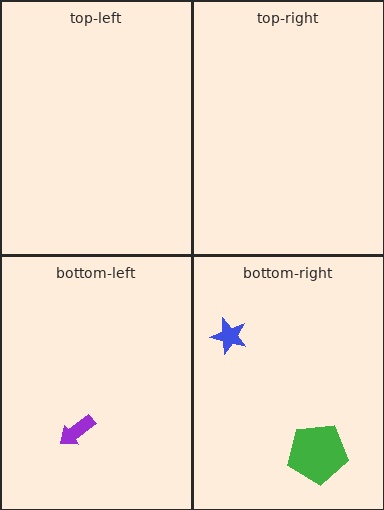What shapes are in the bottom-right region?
The blue star, the green pentagon.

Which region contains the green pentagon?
The bottom-right region.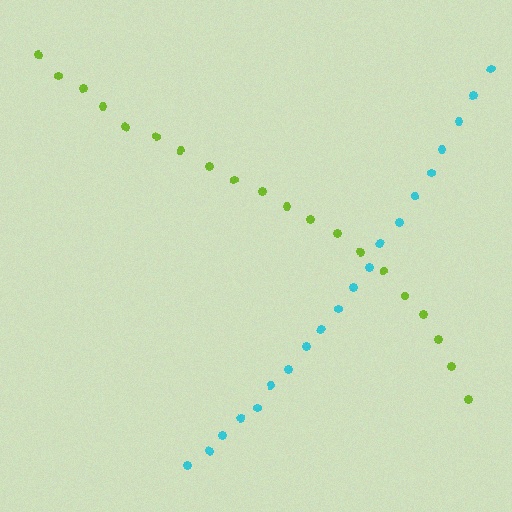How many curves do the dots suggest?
There are 2 distinct paths.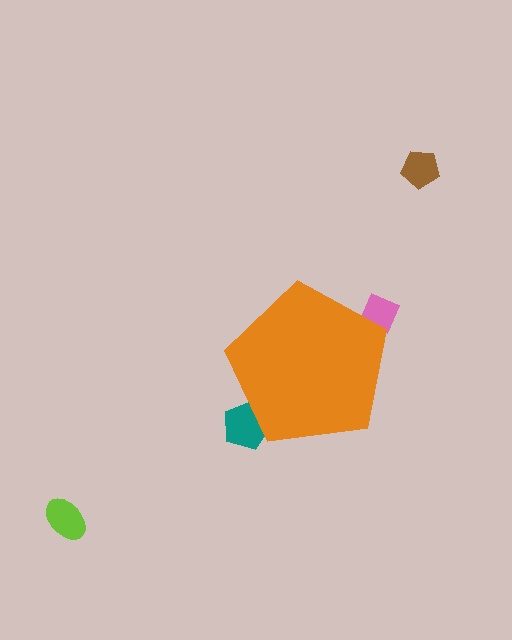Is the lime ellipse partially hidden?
No, the lime ellipse is fully visible.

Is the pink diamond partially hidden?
Yes, the pink diamond is partially hidden behind the orange pentagon.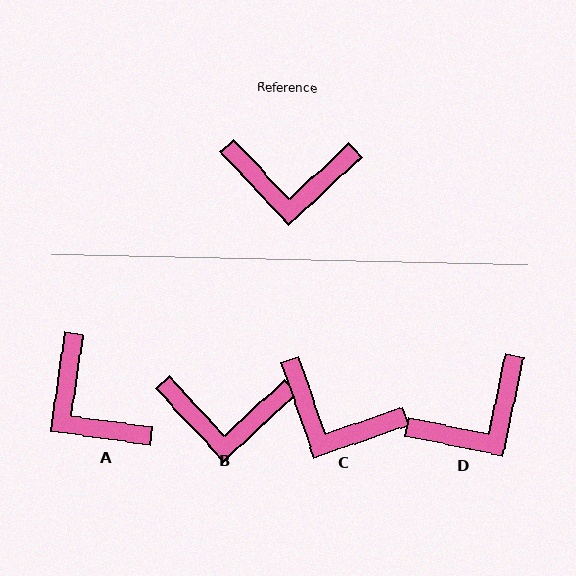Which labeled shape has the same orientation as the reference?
B.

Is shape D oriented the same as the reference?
No, it is off by about 35 degrees.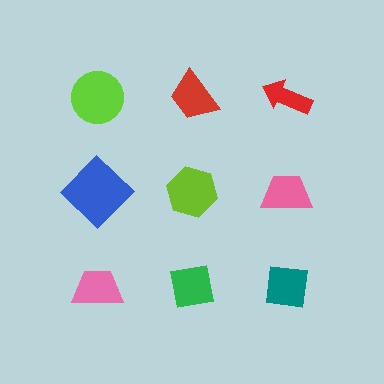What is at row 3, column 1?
A pink trapezoid.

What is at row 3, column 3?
A teal square.